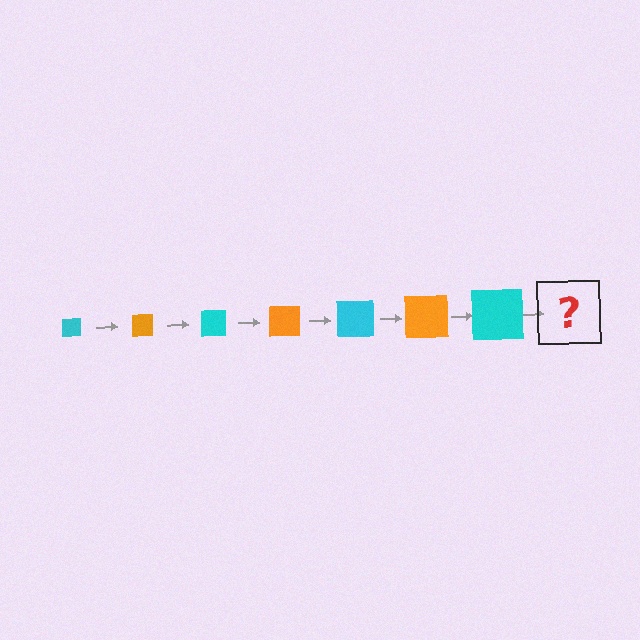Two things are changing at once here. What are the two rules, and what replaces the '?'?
The two rules are that the square grows larger each step and the color cycles through cyan and orange. The '?' should be an orange square, larger than the previous one.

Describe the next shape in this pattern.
It should be an orange square, larger than the previous one.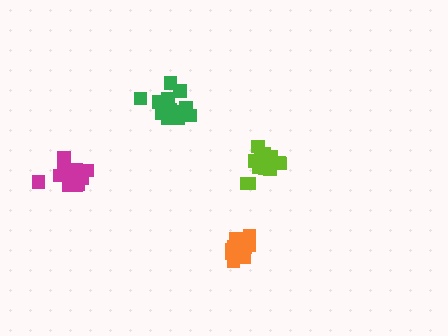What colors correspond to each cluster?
The clusters are colored: orange, lime, magenta, green.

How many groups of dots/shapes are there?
There are 4 groups.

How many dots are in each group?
Group 1: 13 dots, Group 2: 13 dots, Group 3: 14 dots, Group 4: 15 dots (55 total).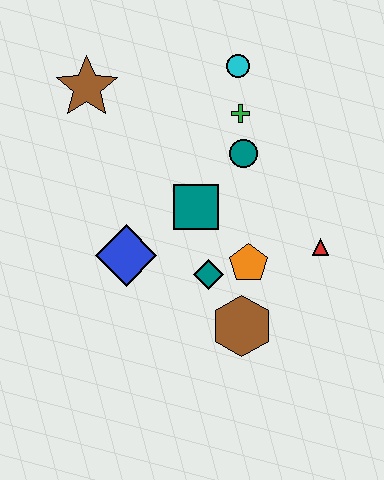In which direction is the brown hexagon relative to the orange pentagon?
The brown hexagon is below the orange pentagon.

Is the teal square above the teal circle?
No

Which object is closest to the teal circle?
The green cross is closest to the teal circle.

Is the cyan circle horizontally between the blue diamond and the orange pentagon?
Yes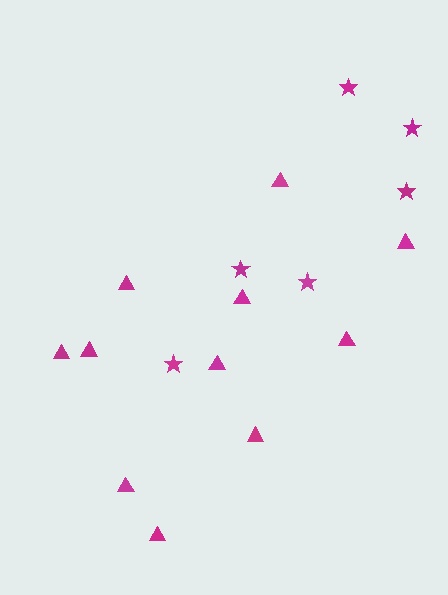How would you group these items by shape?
There are 2 groups: one group of stars (6) and one group of triangles (11).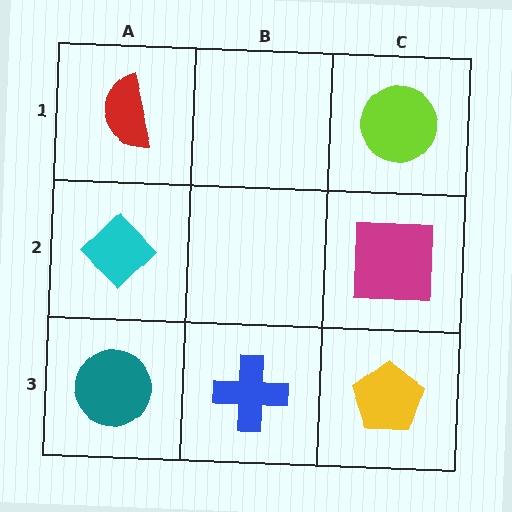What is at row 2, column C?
A magenta square.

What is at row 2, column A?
A cyan diamond.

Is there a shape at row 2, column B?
No, that cell is empty.